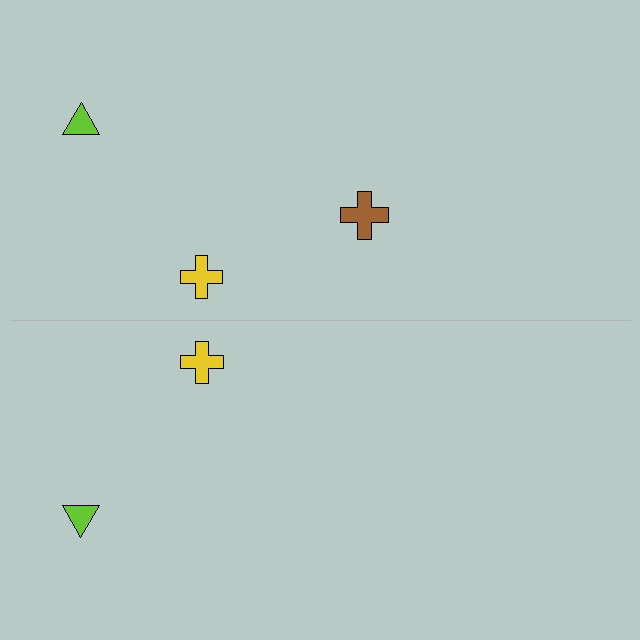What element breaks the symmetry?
A brown cross is missing from the bottom side.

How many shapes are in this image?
There are 5 shapes in this image.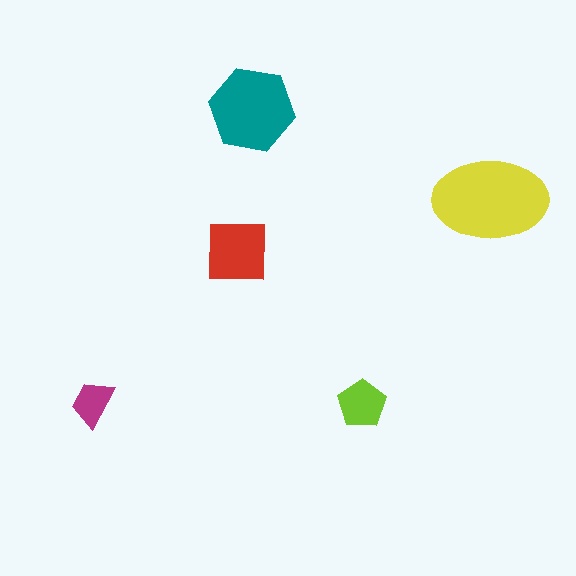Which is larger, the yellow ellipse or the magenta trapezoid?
The yellow ellipse.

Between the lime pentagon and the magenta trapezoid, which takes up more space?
The lime pentagon.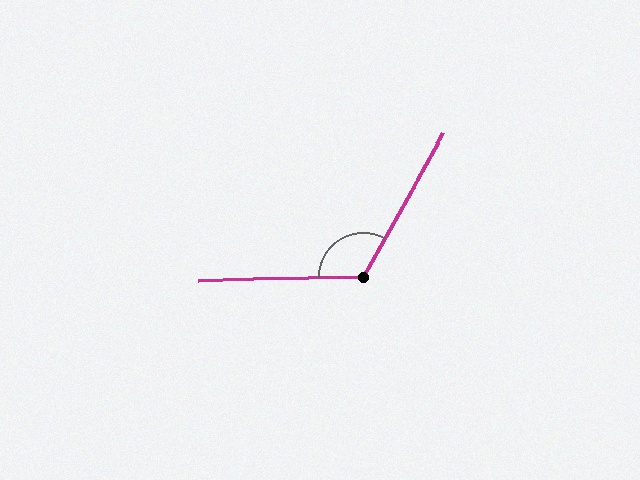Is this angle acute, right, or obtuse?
It is obtuse.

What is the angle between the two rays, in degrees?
Approximately 121 degrees.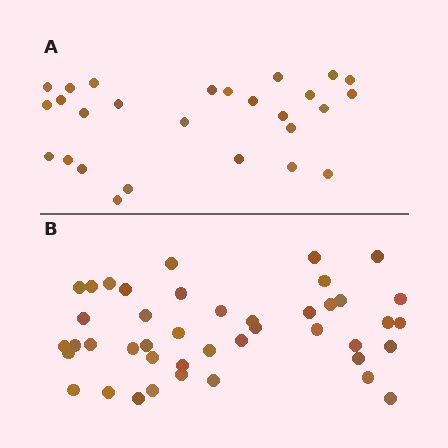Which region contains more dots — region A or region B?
Region B (the bottom region) has more dots.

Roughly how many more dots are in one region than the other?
Region B has approximately 15 more dots than region A.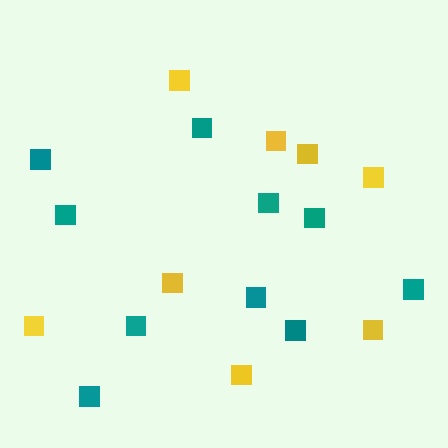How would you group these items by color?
There are 2 groups: one group of yellow squares (8) and one group of teal squares (10).